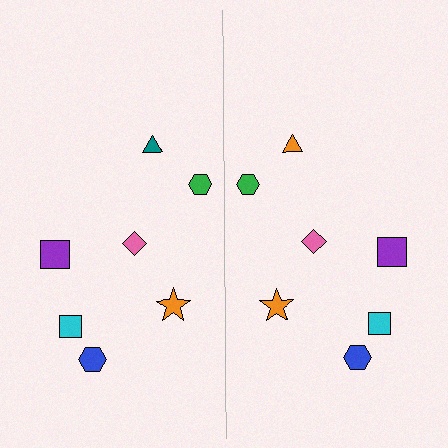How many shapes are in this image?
There are 14 shapes in this image.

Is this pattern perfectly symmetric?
No, the pattern is not perfectly symmetric. The orange triangle on the right side breaks the symmetry — its mirror counterpart is teal.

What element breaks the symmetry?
The orange triangle on the right side breaks the symmetry — its mirror counterpart is teal.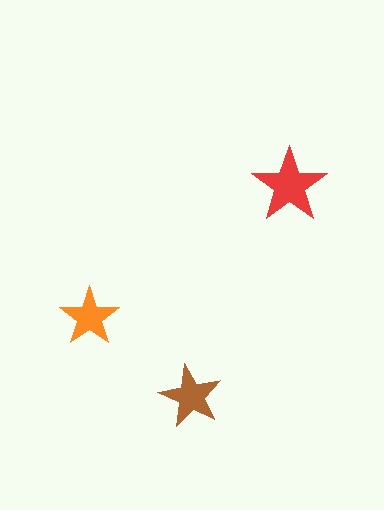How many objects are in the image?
There are 3 objects in the image.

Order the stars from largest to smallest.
the red one, the brown one, the orange one.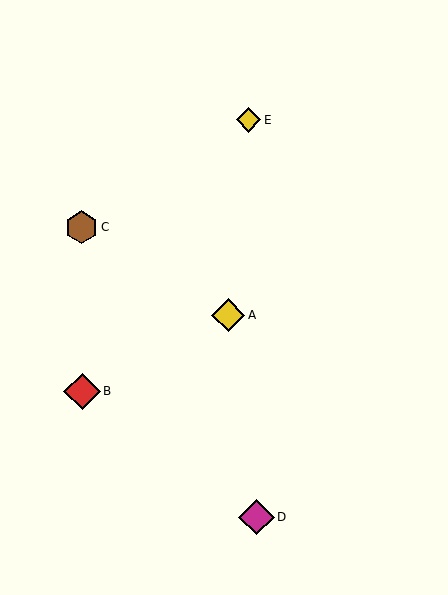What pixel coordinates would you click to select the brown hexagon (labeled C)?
Click at (81, 227) to select the brown hexagon C.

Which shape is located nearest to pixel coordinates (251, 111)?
The yellow diamond (labeled E) at (249, 120) is nearest to that location.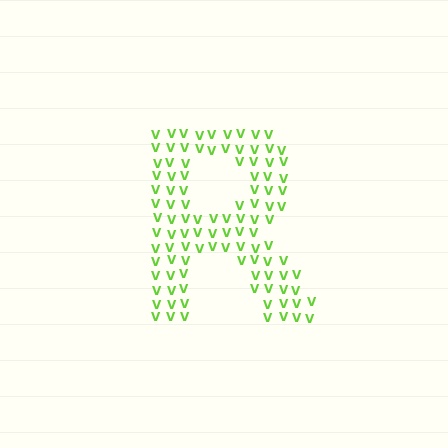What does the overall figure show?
The overall figure shows the letter R.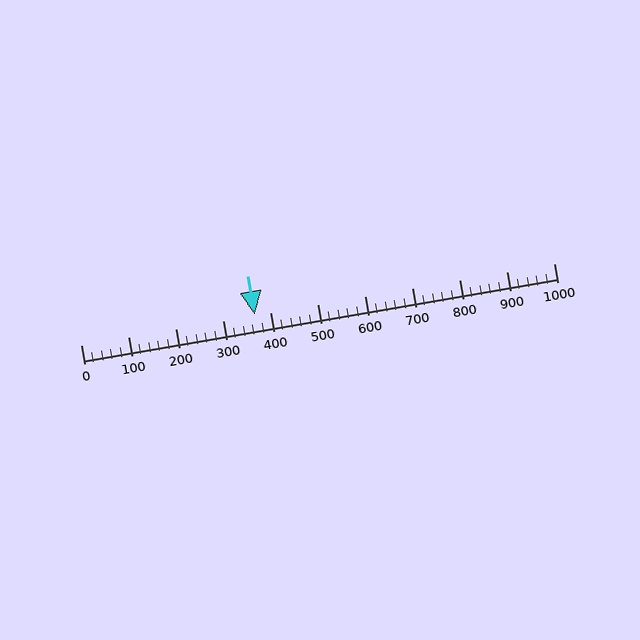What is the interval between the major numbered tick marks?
The major tick marks are spaced 100 units apart.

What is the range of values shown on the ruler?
The ruler shows values from 0 to 1000.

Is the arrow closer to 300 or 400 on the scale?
The arrow is closer to 400.